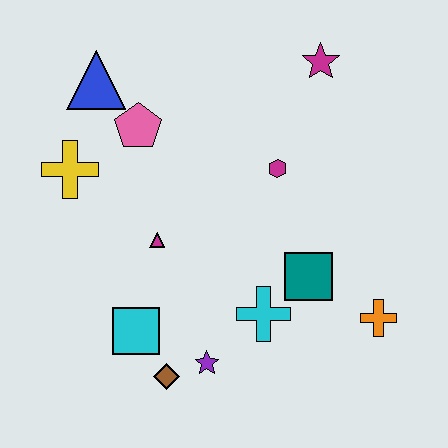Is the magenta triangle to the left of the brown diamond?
Yes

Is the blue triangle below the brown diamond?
No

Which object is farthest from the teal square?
The blue triangle is farthest from the teal square.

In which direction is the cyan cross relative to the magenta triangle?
The cyan cross is to the right of the magenta triangle.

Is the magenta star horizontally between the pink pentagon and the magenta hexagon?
No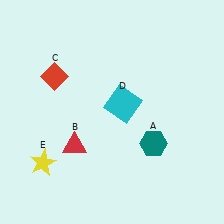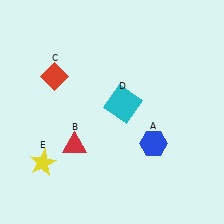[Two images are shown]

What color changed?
The hexagon (A) changed from teal in Image 1 to blue in Image 2.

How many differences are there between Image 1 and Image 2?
There is 1 difference between the two images.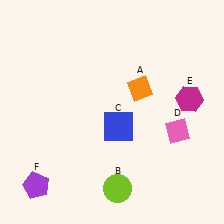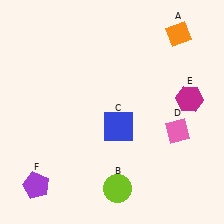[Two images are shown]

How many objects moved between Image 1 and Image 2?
1 object moved between the two images.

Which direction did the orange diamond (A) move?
The orange diamond (A) moved up.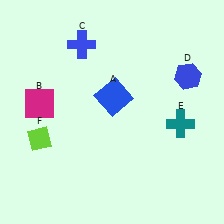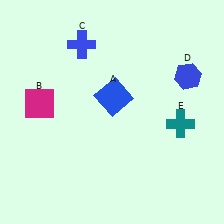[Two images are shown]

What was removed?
The lime diamond (F) was removed in Image 2.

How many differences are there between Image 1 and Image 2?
There is 1 difference between the two images.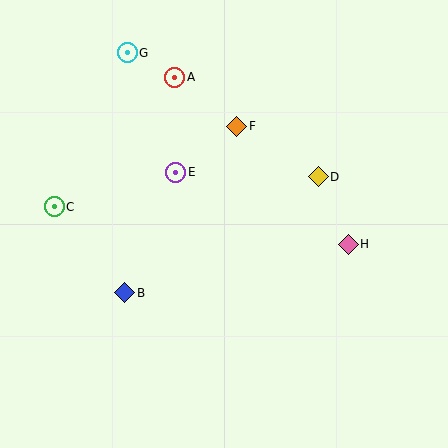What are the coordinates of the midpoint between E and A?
The midpoint between E and A is at (175, 125).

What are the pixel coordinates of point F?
Point F is at (237, 126).